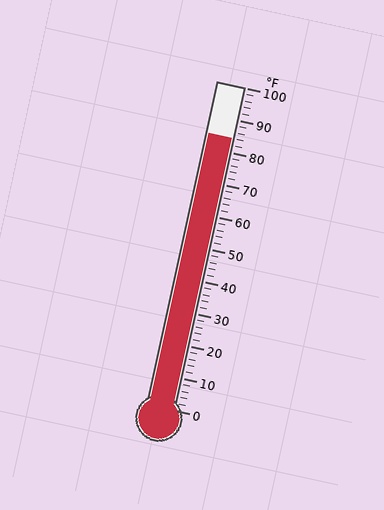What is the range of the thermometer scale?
The thermometer scale ranges from 0°F to 100°F.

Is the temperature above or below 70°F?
The temperature is above 70°F.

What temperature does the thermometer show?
The thermometer shows approximately 84°F.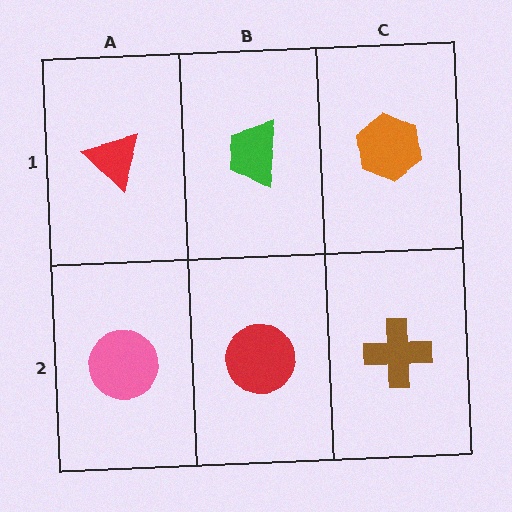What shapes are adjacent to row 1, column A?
A pink circle (row 2, column A), a green trapezoid (row 1, column B).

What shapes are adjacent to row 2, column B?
A green trapezoid (row 1, column B), a pink circle (row 2, column A), a brown cross (row 2, column C).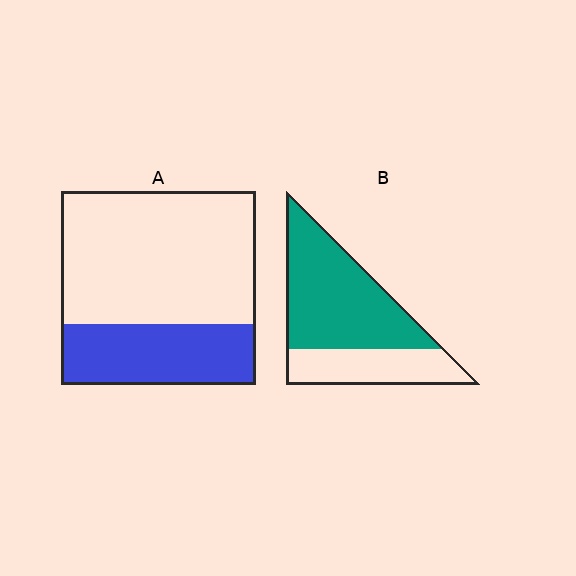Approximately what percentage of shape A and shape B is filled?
A is approximately 30% and B is approximately 65%.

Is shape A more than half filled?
No.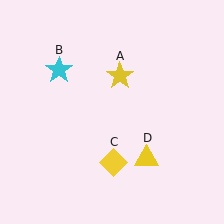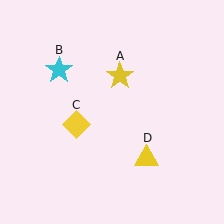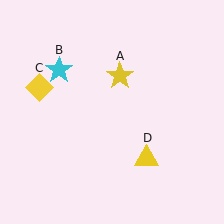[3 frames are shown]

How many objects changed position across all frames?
1 object changed position: yellow diamond (object C).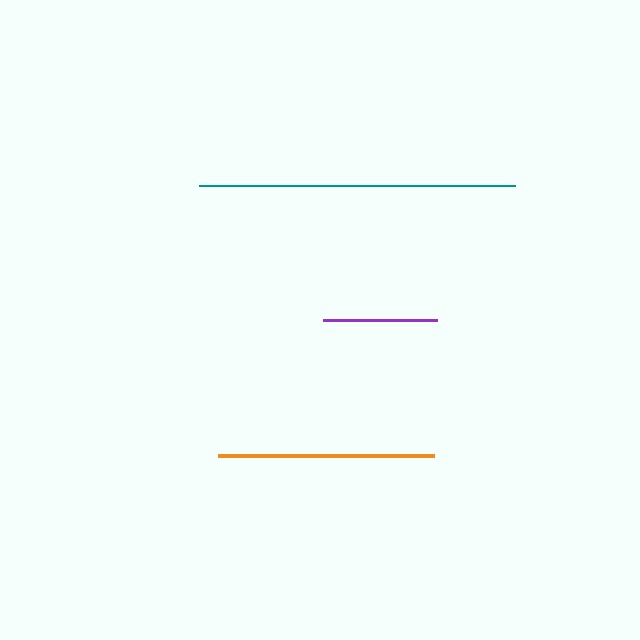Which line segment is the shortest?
The purple line is the shortest at approximately 114 pixels.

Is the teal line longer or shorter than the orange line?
The teal line is longer than the orange line.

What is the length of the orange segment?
The orange segment is approximately 215 pixels long.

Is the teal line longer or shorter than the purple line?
The teal line is longer than the purple line.